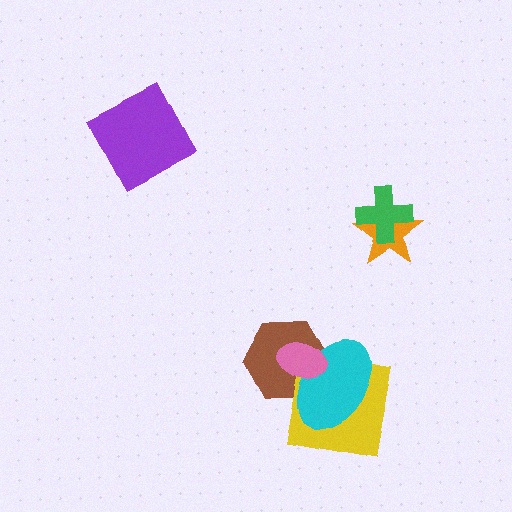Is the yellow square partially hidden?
Yes, it is partially covered by another shape.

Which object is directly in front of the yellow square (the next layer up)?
The cyan ellipse is directly in front of the yellow square.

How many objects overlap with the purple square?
0 objects overlap with the purple square.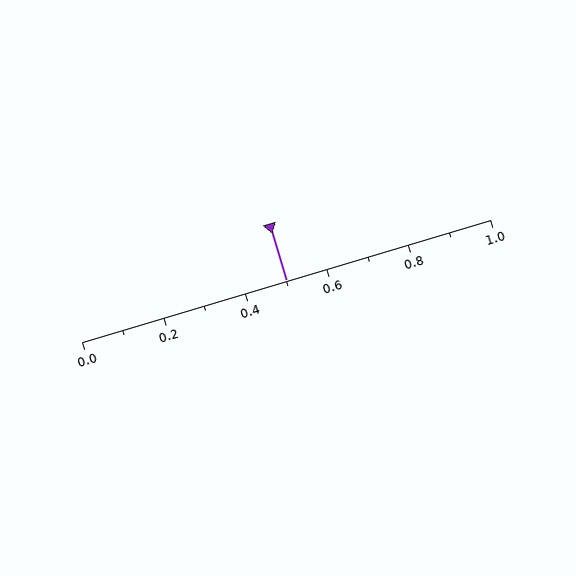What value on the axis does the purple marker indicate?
The marker indicates approximately 0.5.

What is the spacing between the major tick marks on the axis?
The major ticks are spaced 0.2 apart.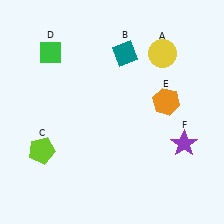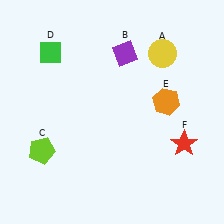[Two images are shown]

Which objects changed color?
B changed from teal to purple. F changed from purple to red.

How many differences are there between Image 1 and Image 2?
There are 2 differences between the two images.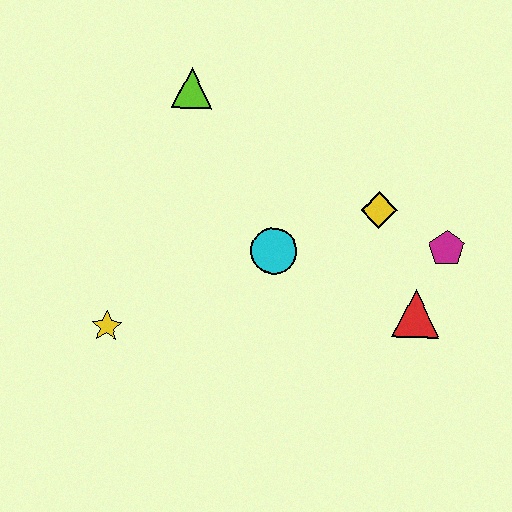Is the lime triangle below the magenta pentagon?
No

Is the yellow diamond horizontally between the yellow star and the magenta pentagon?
Yes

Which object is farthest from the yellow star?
The magenta pentagon is farthest from the yellow star.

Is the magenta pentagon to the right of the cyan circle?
Yes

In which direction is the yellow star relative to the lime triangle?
The yellow star is below the lime triangle.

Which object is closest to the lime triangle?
The cyan circle is closest to the lime triangle.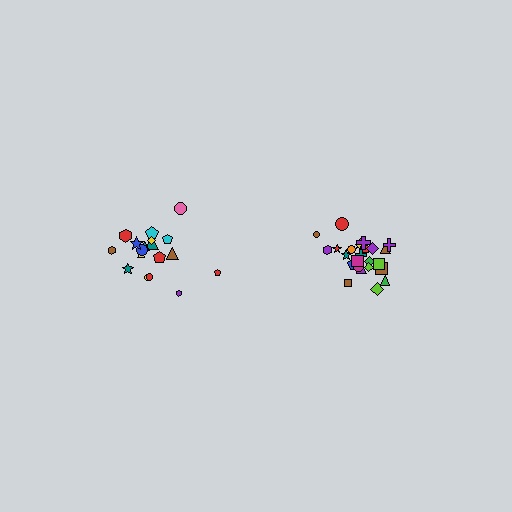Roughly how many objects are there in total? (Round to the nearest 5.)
Roughly 45 objects in total.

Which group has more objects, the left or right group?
The right group.